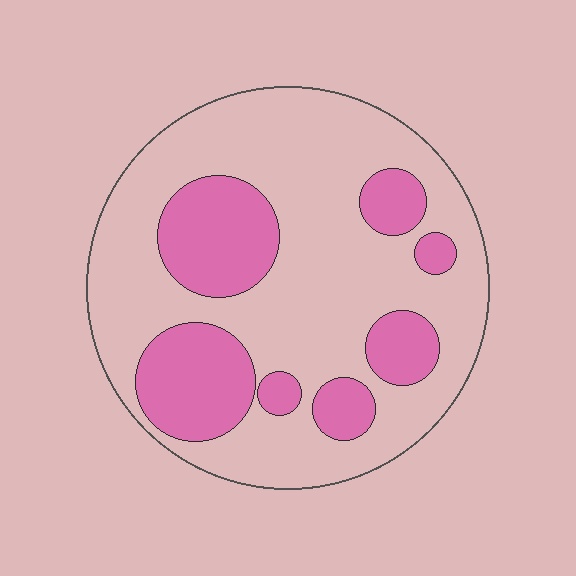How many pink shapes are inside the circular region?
7.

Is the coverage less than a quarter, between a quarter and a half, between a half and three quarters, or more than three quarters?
Between a quarter and a half.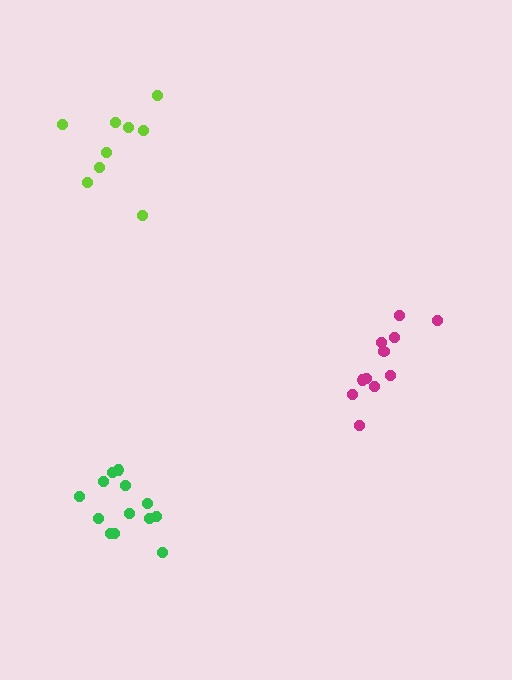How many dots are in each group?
Group 1: 11 dots, Group 2: 9 dots, Group 3: 13 dots (33 total).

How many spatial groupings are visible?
There are 3 spatial groupings.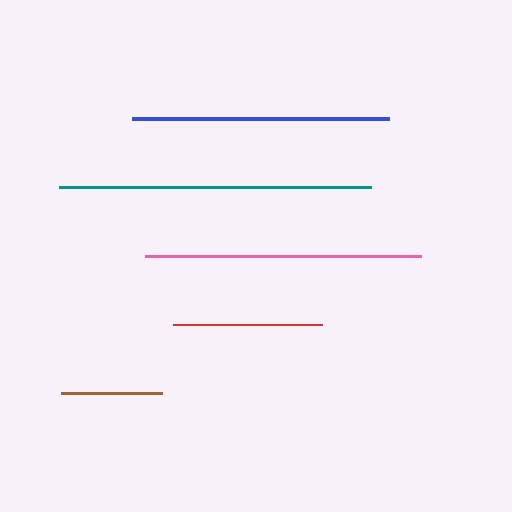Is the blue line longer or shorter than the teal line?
The teal line is longer than the blue line.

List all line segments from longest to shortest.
From longest to shortest: teal, pink, blue, red, brown.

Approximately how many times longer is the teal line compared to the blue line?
The teal line is approximately 1.2 times the length of the blue line.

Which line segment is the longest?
The teal line is the longest at approximately 311 pixels.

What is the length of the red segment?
The red segment is approximately 149 pixels long.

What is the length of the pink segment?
The pink segment is approximately 276 pixels long.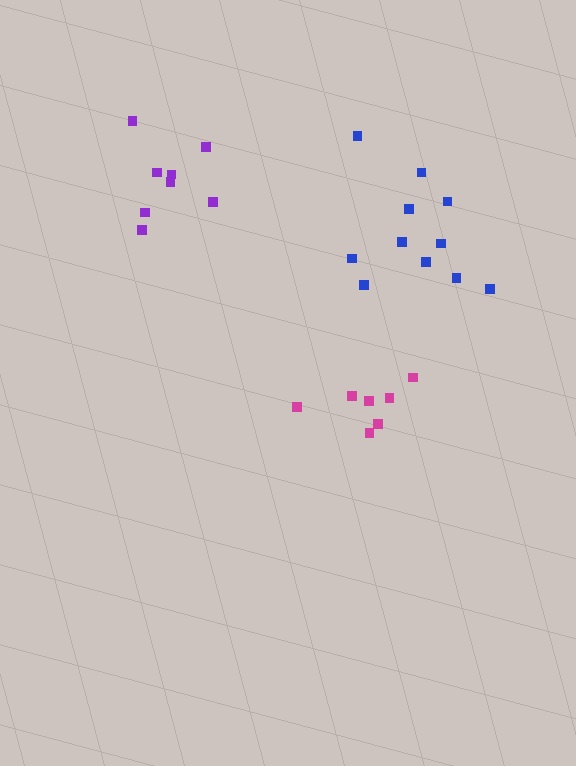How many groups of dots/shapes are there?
There are 3 groups.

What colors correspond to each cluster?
The clusters are colored: magenta, blue, purple.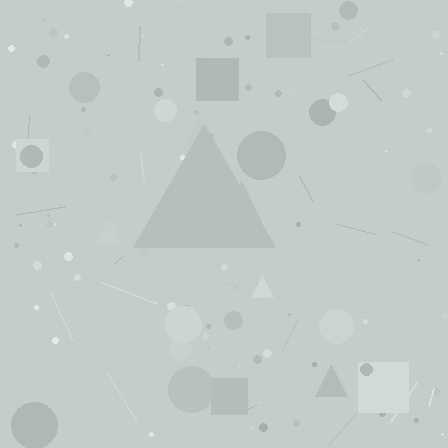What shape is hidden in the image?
A triangle is hidden in the image.